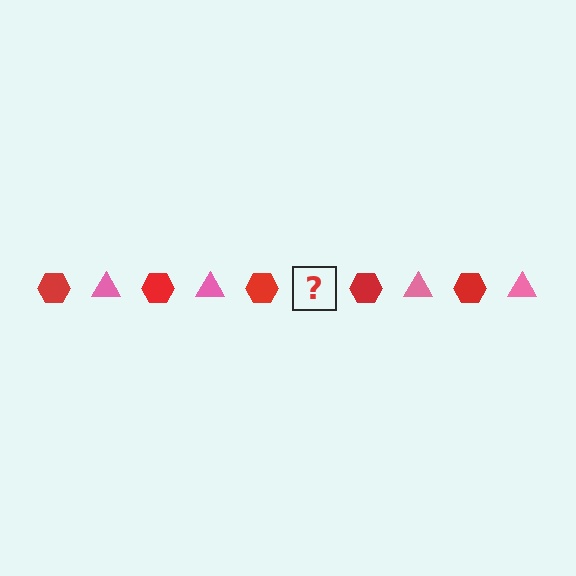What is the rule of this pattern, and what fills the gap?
The rule is that the pattern alternates between red hexagon and pink triangle. The gap should be filled with a pink triangle.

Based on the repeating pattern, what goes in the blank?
The blank should be a pink triangle.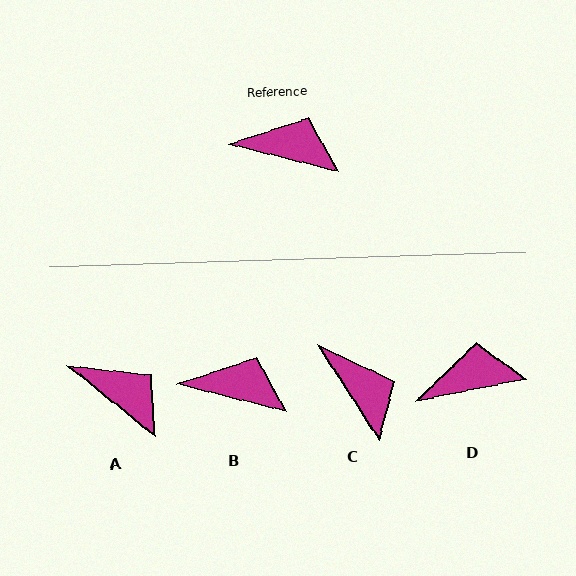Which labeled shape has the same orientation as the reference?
B.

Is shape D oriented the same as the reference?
No, it is off by about 25 degrees.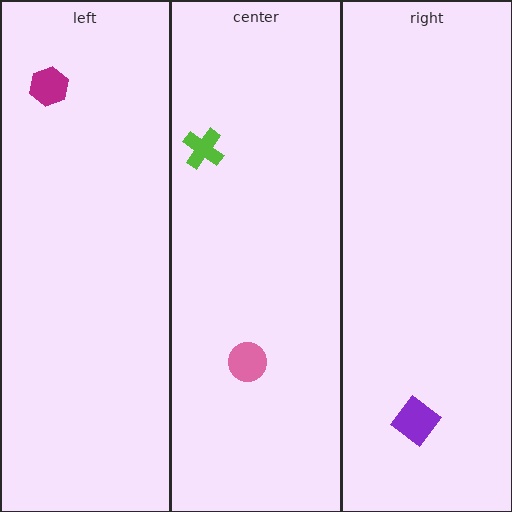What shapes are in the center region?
The pink circle, the lime cross.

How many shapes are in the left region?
1.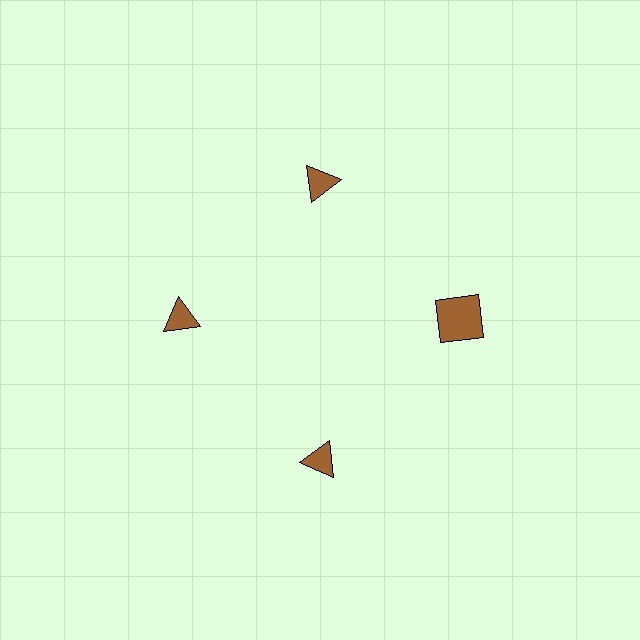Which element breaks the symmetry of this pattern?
The brown square at roughly the 3 o'clock position breaks the symmetry. All other shapes are brown triangles.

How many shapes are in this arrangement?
There are 4 shapes arranged in a ring pattern.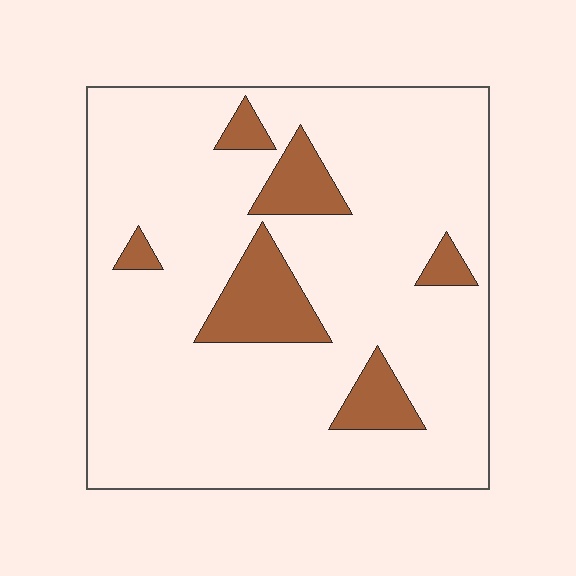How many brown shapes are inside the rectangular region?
6.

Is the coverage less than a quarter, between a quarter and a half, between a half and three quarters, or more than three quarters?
Less than a quarter.